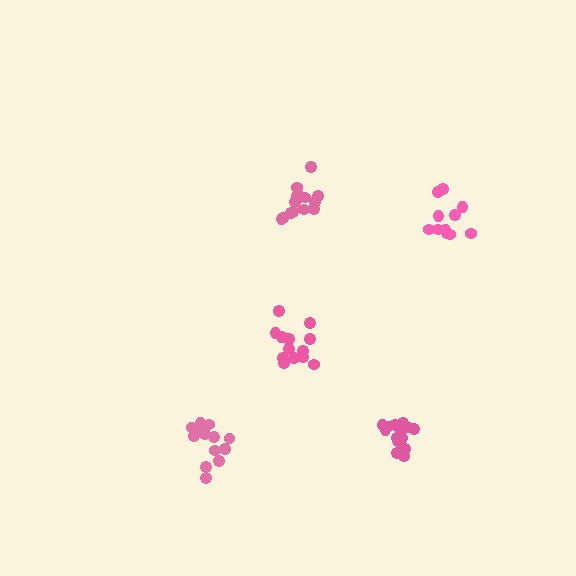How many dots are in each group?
Group 1: 14 dots, Group 2: 15 dots, Group 3: 14 dots, Group 4: 14 dots, Group 5: 11 dots (68 total).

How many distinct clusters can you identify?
There are 5 distinct clusters.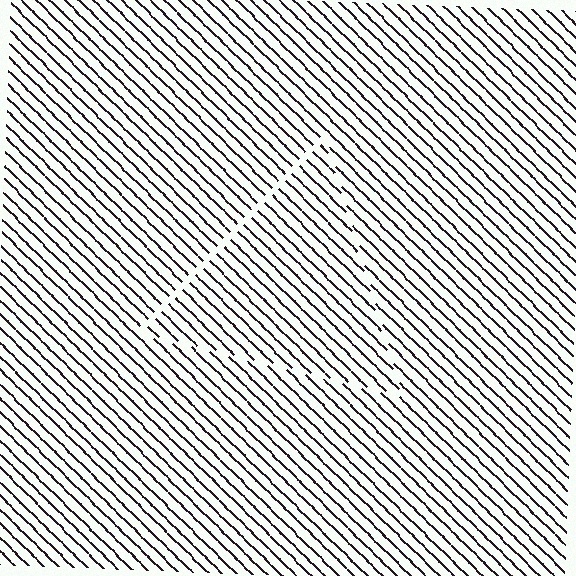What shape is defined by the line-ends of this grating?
An illusory triangle. The interior of the shape contains the same grating, shifted by half a period — the contour is defined by the phase discontinuity where line-ends from the inner and outer gratings abut.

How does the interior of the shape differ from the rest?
The interior of the shape contains the same grating, shifted by half a period — the contour is defined by the phase discontinuity where line-ends from the inner and outer gratings abut.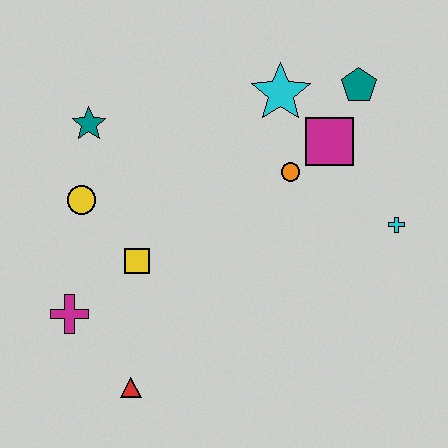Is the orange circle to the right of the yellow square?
Yes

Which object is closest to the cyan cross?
The magenta square is closest to the cyan cross.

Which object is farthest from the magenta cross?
The teal pentagon is farthest from the magenta cross.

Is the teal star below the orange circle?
No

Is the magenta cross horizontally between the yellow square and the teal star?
No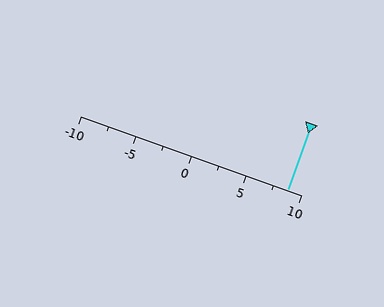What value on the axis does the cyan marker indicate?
The marker indicates approximately 8.8.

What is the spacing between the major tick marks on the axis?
The major ticks are spaced 5 apart.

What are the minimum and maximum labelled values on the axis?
The axis runs from -10 to 10.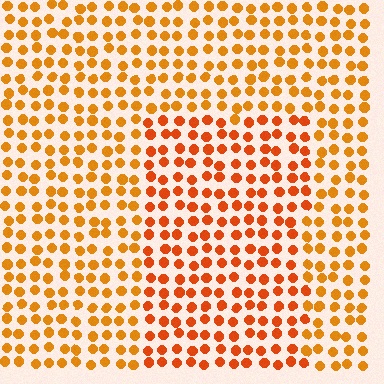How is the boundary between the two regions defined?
The boundary is defined purely by a slight shift in hue (about 19 degrees). Spacing, size, and orientation are identical on both sides.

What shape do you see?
I see a rectangle.